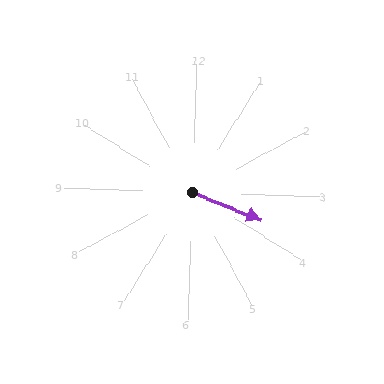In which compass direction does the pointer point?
East.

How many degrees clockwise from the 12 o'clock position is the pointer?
Approximately 110 degrees.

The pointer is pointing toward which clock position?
Roughly 4 o'clock.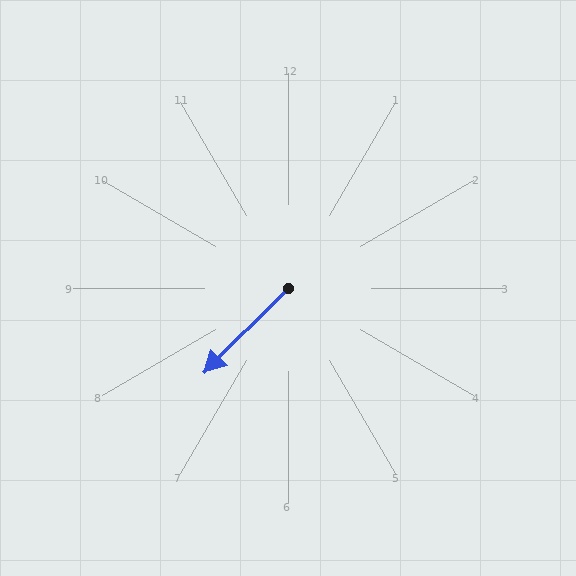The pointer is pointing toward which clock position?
Roughly 7 o'clock.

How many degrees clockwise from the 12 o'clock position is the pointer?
Approximately 225 degrees.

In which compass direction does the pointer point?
Southwest.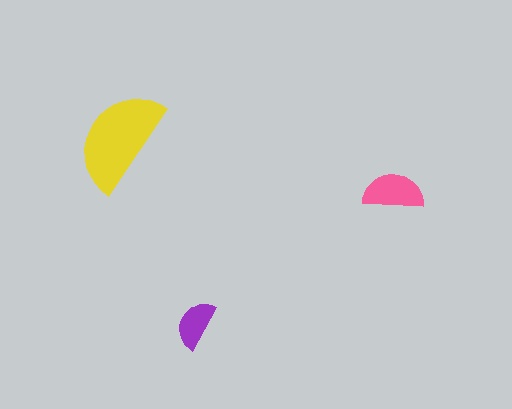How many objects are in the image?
There are 3 objects in the image.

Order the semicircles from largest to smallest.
the yellow one, the pink one, the purple one.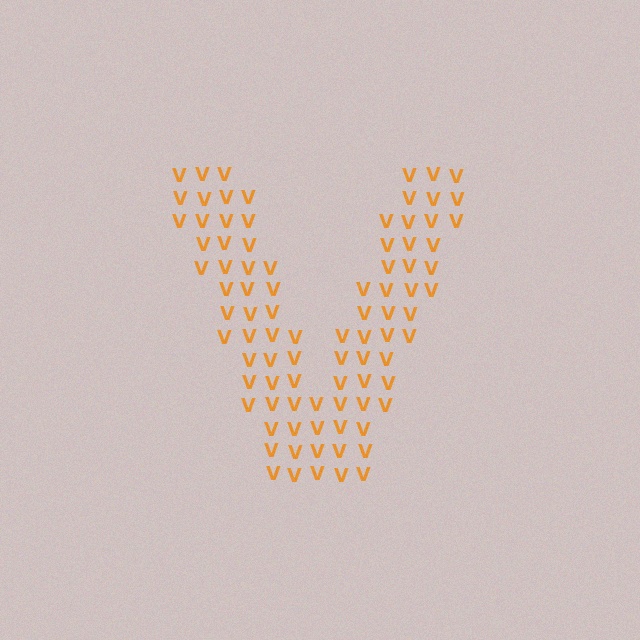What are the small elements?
The small elements are letter V's.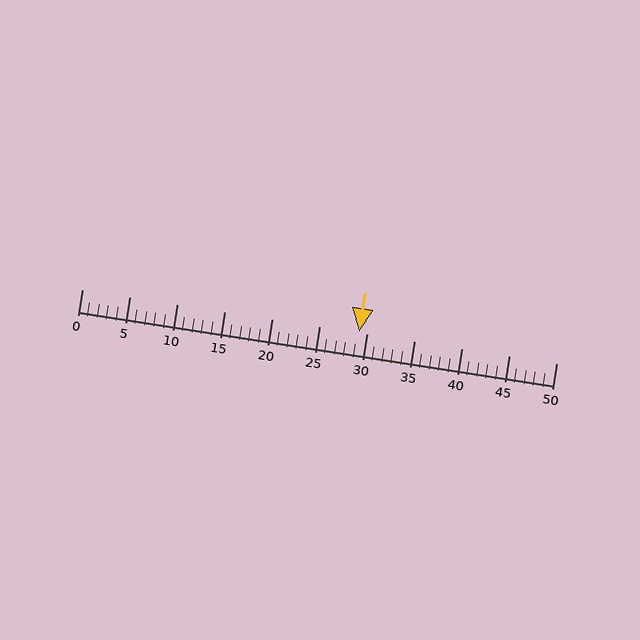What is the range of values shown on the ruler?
The ruler shows values from 0 to 50.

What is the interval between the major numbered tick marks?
The major tick marks are spaced 5 units apart.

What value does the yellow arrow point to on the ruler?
The yellow arrow points to approximately 29.